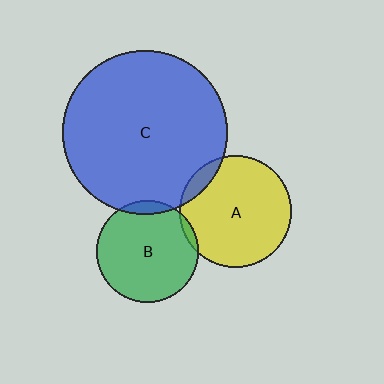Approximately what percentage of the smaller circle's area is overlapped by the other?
Approximately 5%.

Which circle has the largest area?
Circle C (blue).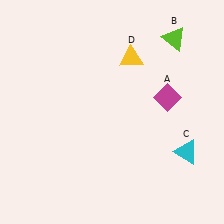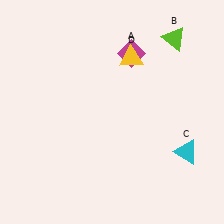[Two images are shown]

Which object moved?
The magenta diamond (A) moved up.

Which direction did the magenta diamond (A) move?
The magenta diamond (A) moved up.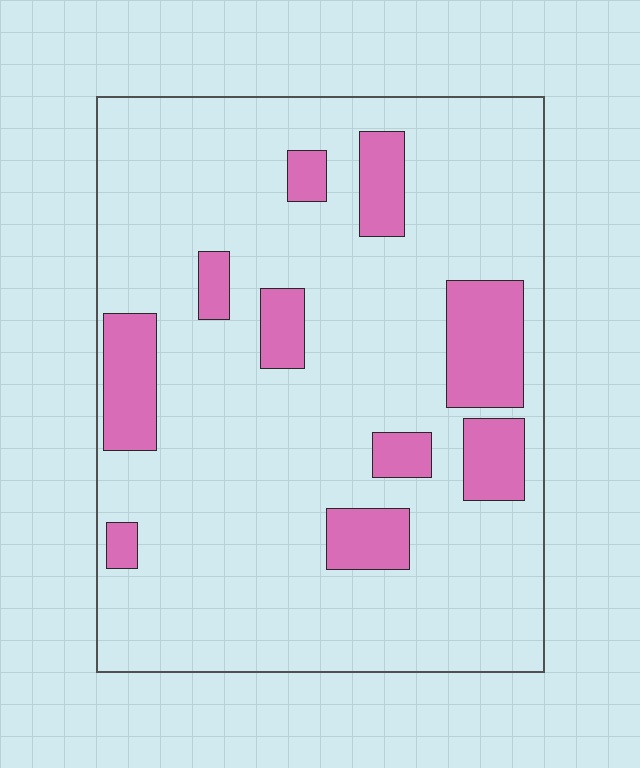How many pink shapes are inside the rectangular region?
10.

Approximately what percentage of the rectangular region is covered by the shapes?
Approximately 15%.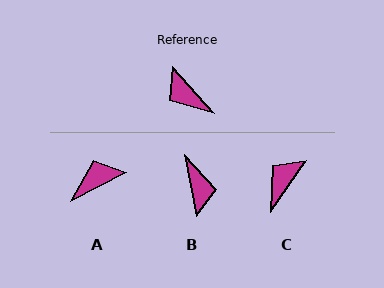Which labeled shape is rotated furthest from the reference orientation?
B, about 149 degrees away.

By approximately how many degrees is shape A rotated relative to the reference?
Approximately 104 degrees clockwise.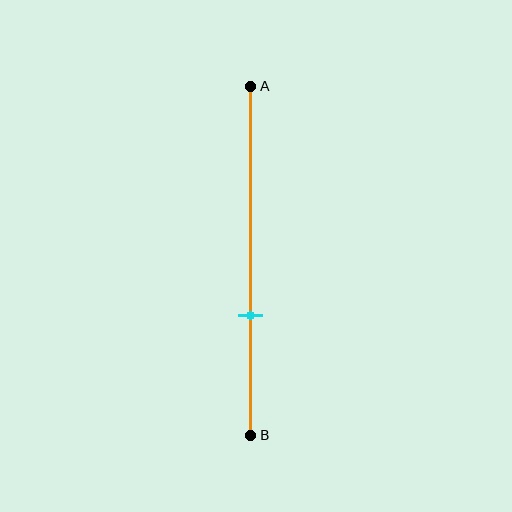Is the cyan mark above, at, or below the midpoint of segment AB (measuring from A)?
The cyan mark is below the midpoint of segment AB.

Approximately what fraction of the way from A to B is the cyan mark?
The cyan mark is approximately 65% of the way from A to B.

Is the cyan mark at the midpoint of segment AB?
No, the mark is at about 65% from A, not at the 50% midpoint.